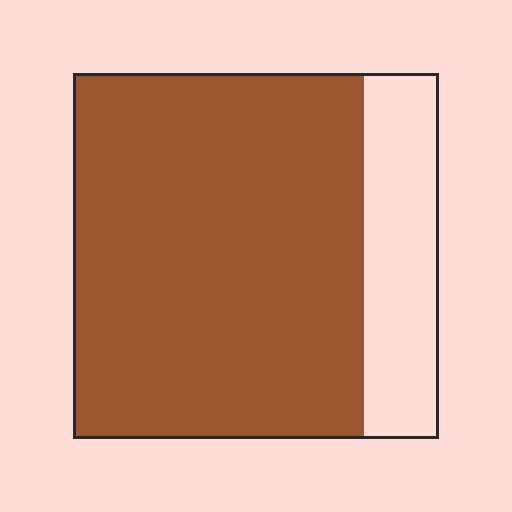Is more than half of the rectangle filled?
Yes.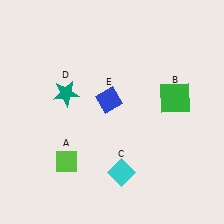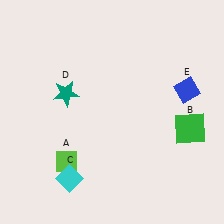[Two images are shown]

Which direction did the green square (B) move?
The green square (B) moved down.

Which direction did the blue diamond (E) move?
The blue diamond (E) moved right.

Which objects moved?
The objects that moved are: the green square (B), the cyan diamond (C), the blue diamond (E).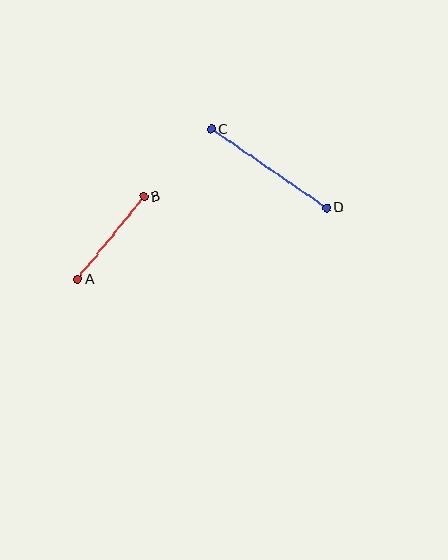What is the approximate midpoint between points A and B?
The midpoint is at approximately (111, 238) pixels.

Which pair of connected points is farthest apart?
Points C and D are farthest apart.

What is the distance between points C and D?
The distance is approximately 140 pixels.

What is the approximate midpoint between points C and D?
The midpoint is at approximately (269, 169) pixels.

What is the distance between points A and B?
The distance is approximately 106 pixels.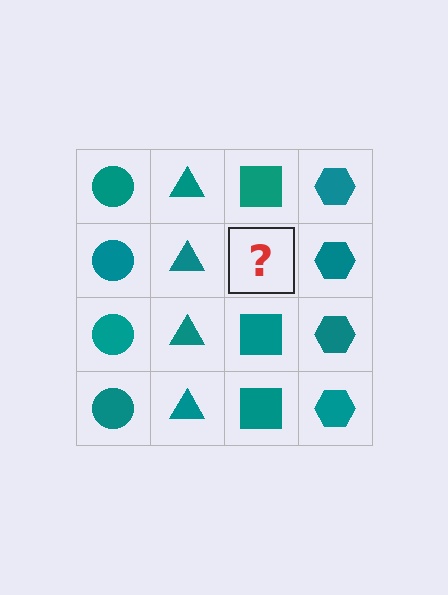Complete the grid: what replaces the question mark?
The question mark should be replaced with a teal square.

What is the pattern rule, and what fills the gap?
The rule is that each column has a consistent shape. The gap should be filled with a teal square.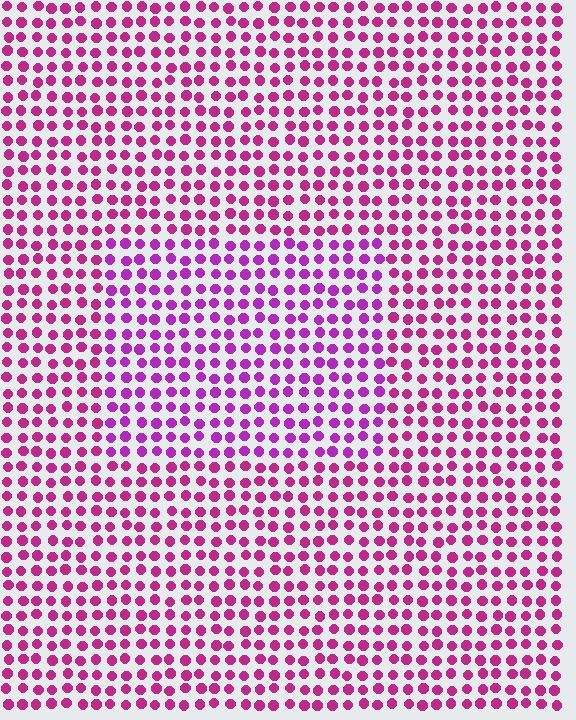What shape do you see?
I see a rectangle.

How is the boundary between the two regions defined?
The boundary is defined purely by a slight shift in hue (about 25 degrees). Spacing, size, and orientation are identical on both sides.